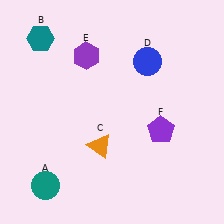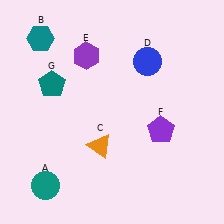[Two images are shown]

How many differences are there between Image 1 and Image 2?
There is 1 difference between the two images.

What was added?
A teal pentagon (G) was added in Image 2.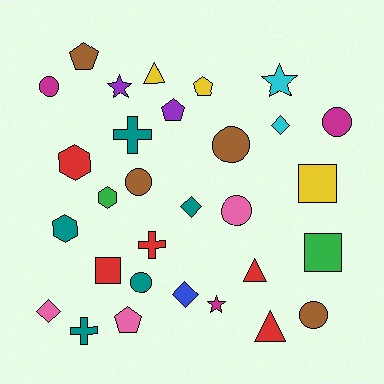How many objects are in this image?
There are 30 objects.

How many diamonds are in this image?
There are 4 diamonds.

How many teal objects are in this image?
There are 5 teal objects.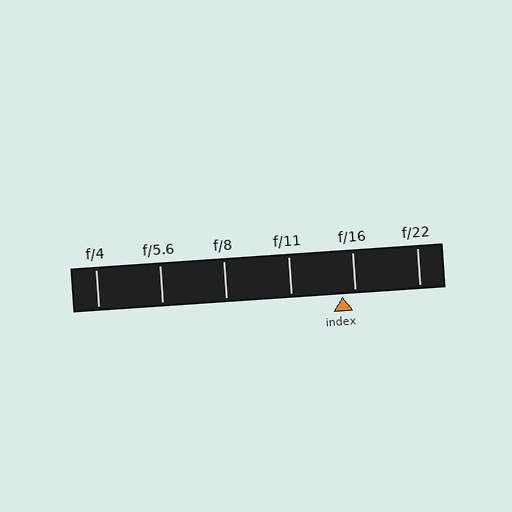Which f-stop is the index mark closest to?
The index mark is closest to f/16.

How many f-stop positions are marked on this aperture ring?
There are 6 f-stop positions marked.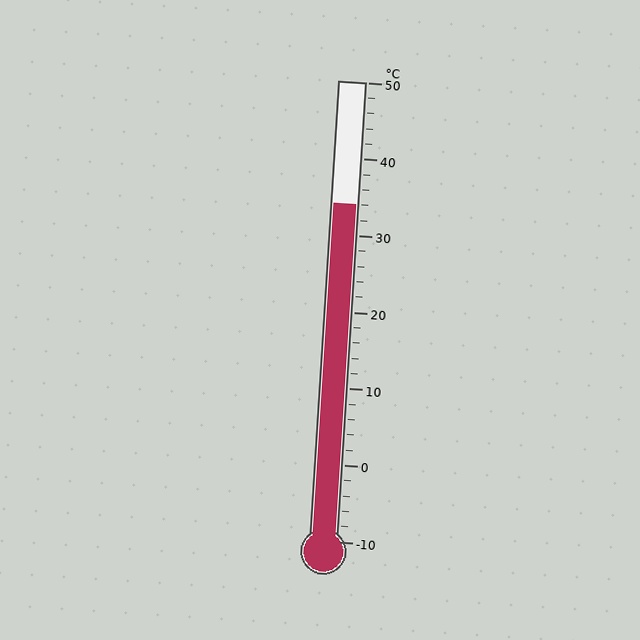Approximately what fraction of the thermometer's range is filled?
The thermometer is filled to approximately 75% of its range.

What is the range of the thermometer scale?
The thermometer scale ranges from -10°C to 50°C.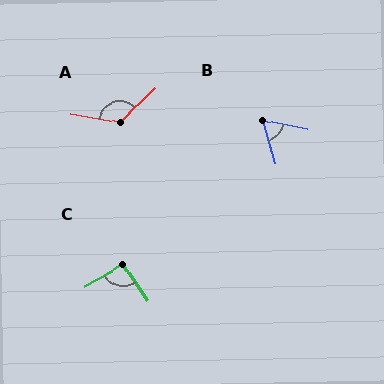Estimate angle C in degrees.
Approximately 94 degrees.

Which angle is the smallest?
B, at approximately 61 degrees.